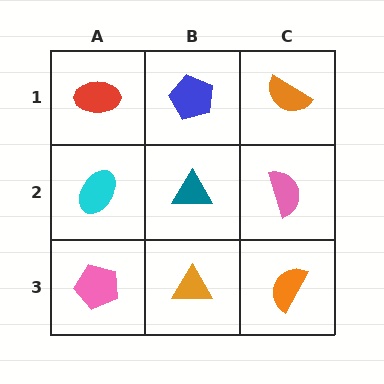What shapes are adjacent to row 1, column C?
A pink semicircle (row 2, column C), a blue pentagon (row 1, column B).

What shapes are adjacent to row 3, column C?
A pink semicircle (row 2, column C), an orange triangle (row 3, column B).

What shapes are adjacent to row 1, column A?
A cyan ellipse (row 2, column A), a blue pentagon (row 1, column B).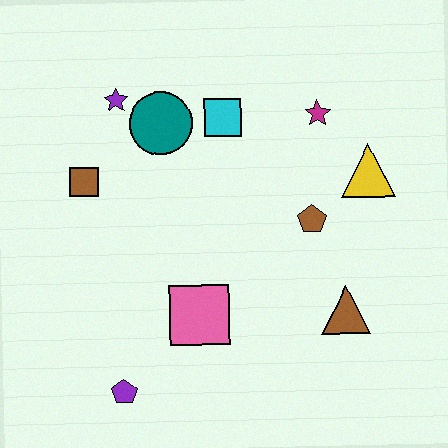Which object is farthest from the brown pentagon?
The purple pentagon is farthest from the brown pentagon.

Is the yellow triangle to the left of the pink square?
No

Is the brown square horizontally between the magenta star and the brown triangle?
No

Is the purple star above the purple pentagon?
Yes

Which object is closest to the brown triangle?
The brown pentagon is closest to the brown triangle.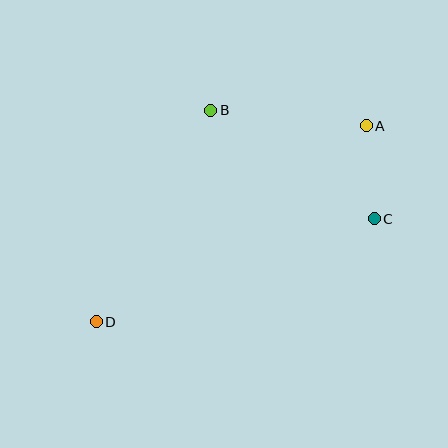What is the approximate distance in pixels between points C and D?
The distance between C and D is approximately 297 pixels.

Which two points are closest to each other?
Points A and C are closest to each other.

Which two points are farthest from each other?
Points A and D are farthest from each other.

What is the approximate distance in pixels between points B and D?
The distance between B and D is approximately 240 pixels.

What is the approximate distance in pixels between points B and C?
The distance between B and C is approximately 196 pixels.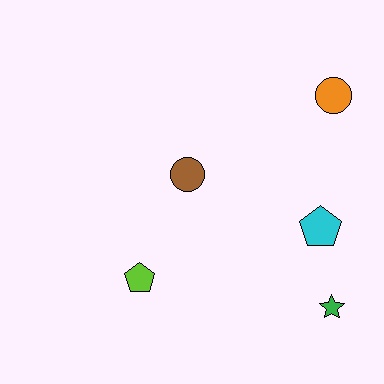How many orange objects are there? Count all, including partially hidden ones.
There is 1 orange object.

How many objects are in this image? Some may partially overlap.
There are 5 objects.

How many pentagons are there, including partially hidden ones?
There are 2 pentagons.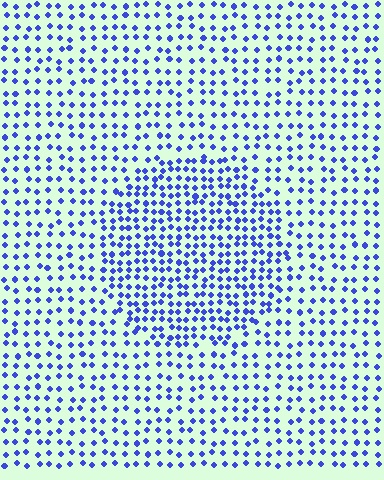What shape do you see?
I see a circle.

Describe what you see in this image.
The image contains small blue elements arranged at two different densities. A circle-shaped region is visible where the elements are more densely packed than the surrounding area.